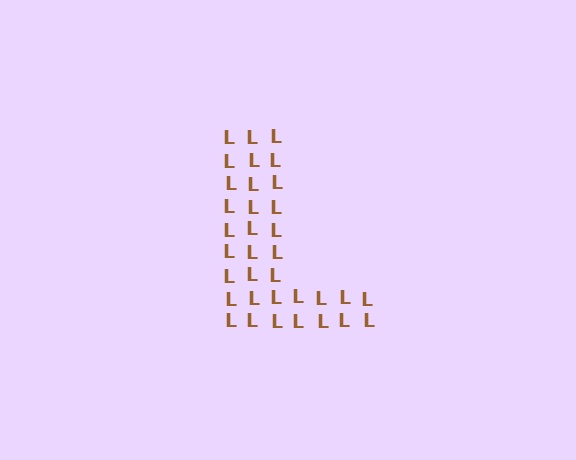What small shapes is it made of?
It is made of small letter L's.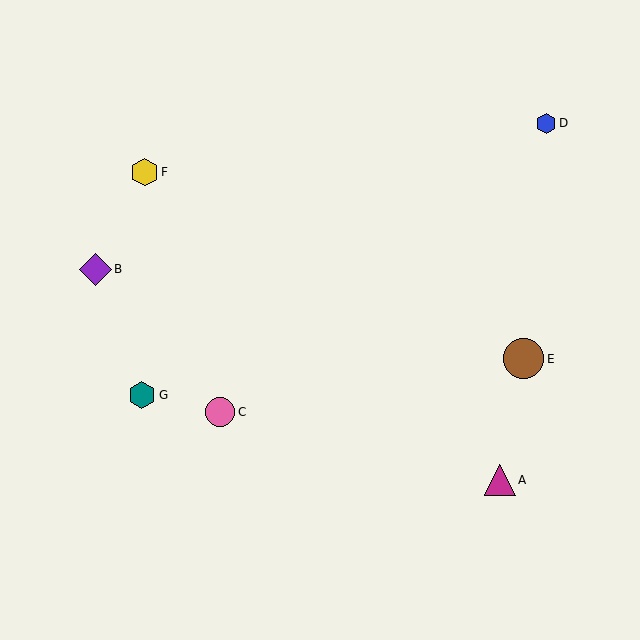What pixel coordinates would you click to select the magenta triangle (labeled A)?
Click at (500, 480) to select the magenta triangle A.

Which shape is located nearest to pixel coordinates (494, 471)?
The magenta triangle (labeled A) at (500, 480) is nearest to that location.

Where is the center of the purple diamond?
The center of the purple diamond is at (95, 270).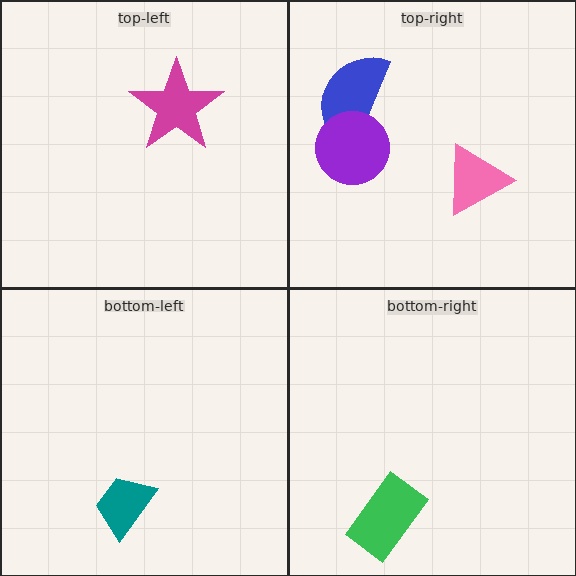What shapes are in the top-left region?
The magenta star.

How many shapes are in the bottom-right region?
1.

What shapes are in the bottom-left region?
The teal trapezoid.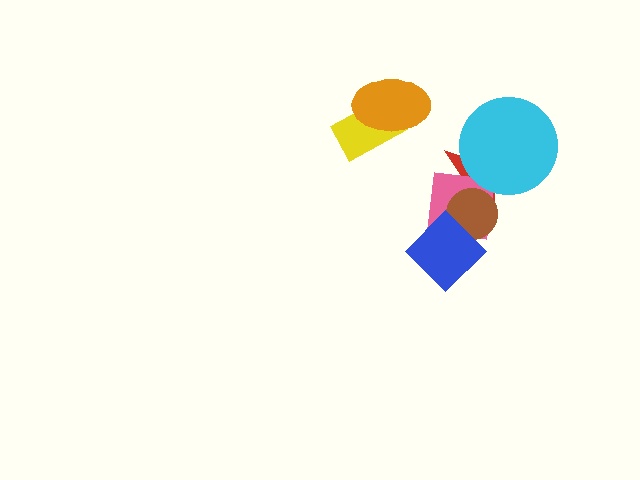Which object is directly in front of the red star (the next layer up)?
The pink square is directly in front of the red star.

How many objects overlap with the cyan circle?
2 objects overlap with the cyan circle.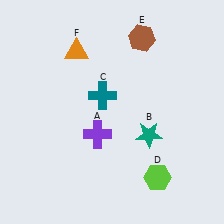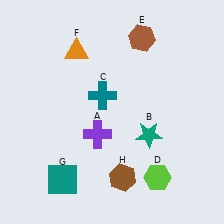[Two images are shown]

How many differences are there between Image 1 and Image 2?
There are 2 differences between the two images.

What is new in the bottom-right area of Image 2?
A brown hexagon (H) was added in the bottom-right area of Image 2.